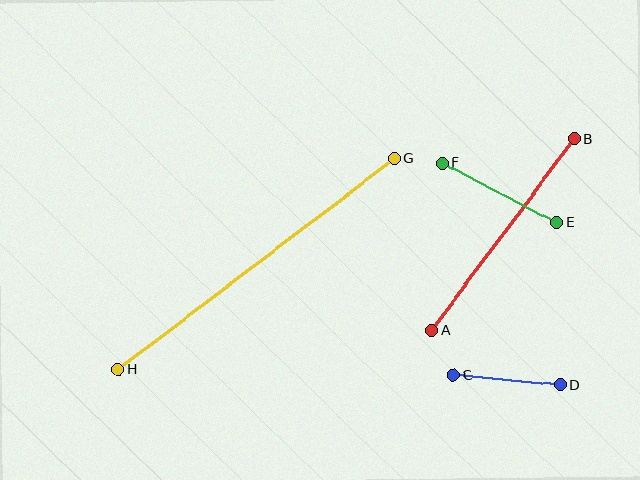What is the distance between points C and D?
The distance is approximately 107 pixels.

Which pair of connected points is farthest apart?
Points G and H are farthest apart.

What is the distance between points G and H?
The distance is approximately 347 pixels.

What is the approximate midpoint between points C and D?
The midpoint is at approximately (507, 380) pixels.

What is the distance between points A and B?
The distance is approximately 239 pixels.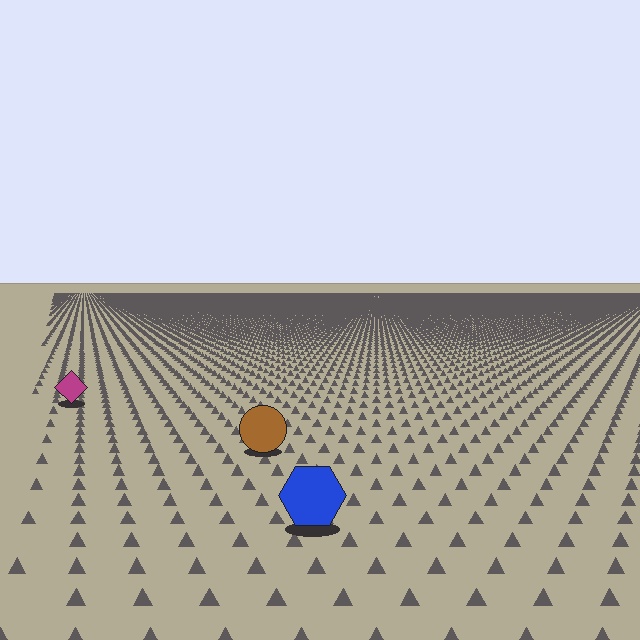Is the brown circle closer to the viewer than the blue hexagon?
No. The blue hexagon is closer — you can tell from the texture gradient: the ground texture is coarser near it.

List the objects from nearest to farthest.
From nearest to farthest: the blue hexagon, the brown circle, the magenta diamond.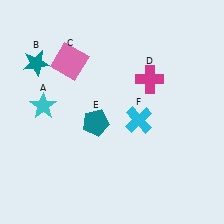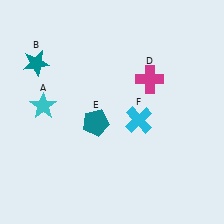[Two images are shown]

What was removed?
The pink square (C) was removed in Image 2.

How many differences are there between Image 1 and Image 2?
There is 1 difference between the two images.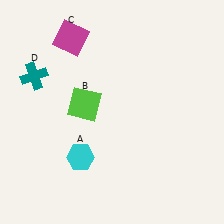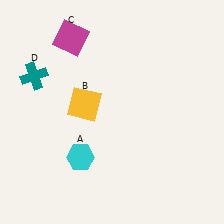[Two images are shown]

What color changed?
The square (B) changed from lime in Image 1 to yellow in Image 2.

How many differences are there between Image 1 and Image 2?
There is 1 difference between the two images.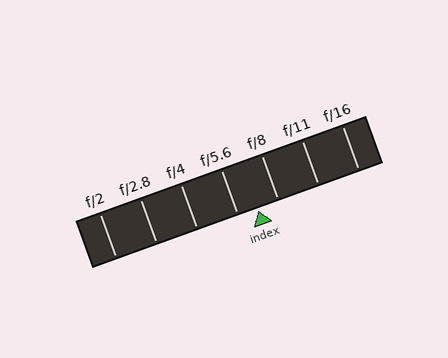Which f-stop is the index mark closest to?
The index mark is closest to f/8.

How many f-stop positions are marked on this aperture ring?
There are 7 f-stop positions marked.